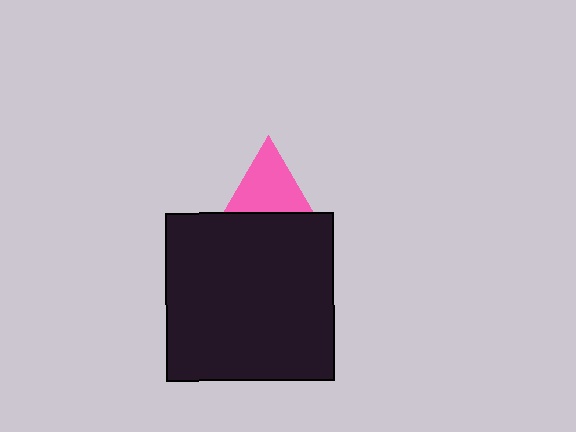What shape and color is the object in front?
The object in front is a black square.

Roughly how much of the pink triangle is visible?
About half of it is visible (roughly 61%).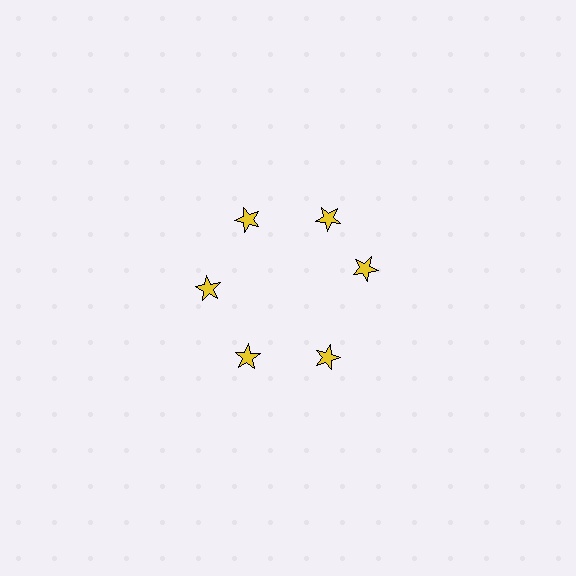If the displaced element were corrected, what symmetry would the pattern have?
It would have 6-fold rotational symmetry — the pattern would map onto itself every 60 degrees.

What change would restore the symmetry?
The symmetry would be restored by rotating it back into even spacing with its neighbors so that all 6 stars sit at equal angles and equal distance from the center.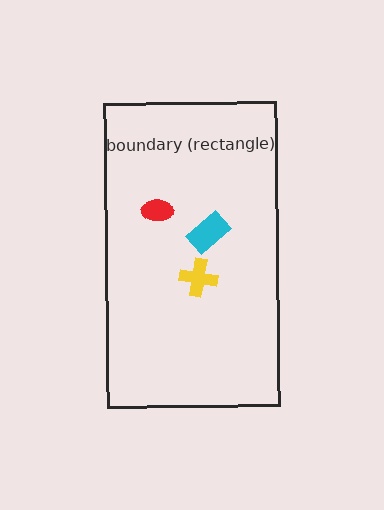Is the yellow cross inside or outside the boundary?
Inside.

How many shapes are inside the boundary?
3 inside, 0 outside.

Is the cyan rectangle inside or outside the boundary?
Inside.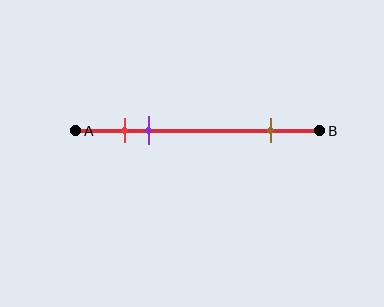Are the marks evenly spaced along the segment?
No, the marks are not evenly spaced.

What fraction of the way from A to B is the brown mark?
The brown mark is approximately 80% (0.8) of the way from A to B.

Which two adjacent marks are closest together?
The red and purple marks are the closest adjacent pair.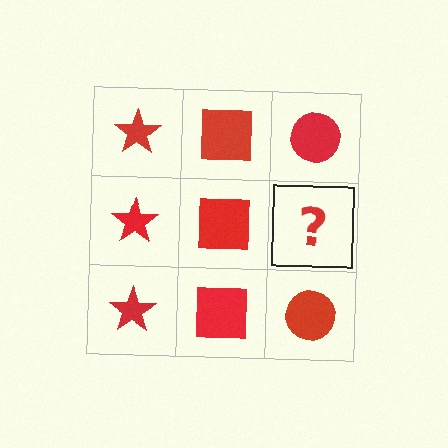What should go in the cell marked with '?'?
The missing cell should contain a red circle.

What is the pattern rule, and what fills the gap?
The rule is that each column has a consistent shape. The gap should be filled with a red circle.